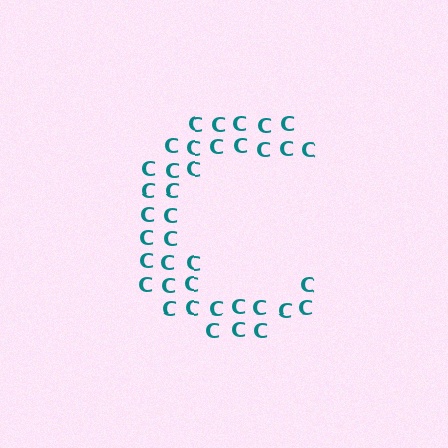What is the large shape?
The large shape is the letter C.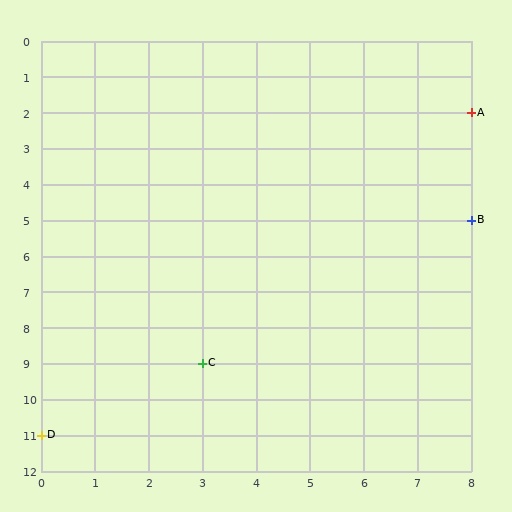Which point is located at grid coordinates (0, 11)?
Point D is at (0, 11).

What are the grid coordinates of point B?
Point B is at grid coordinates (8, 5).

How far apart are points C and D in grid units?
Points C and D are 3 columns and 2 rows apart (about 3.6 grid units diagonally).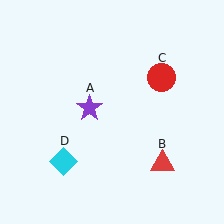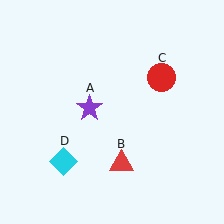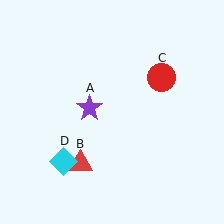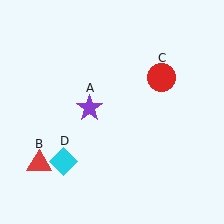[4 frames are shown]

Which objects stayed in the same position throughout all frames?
Purple star (object A) and red circle (object C) and cyan diamond (object D) remained stationary.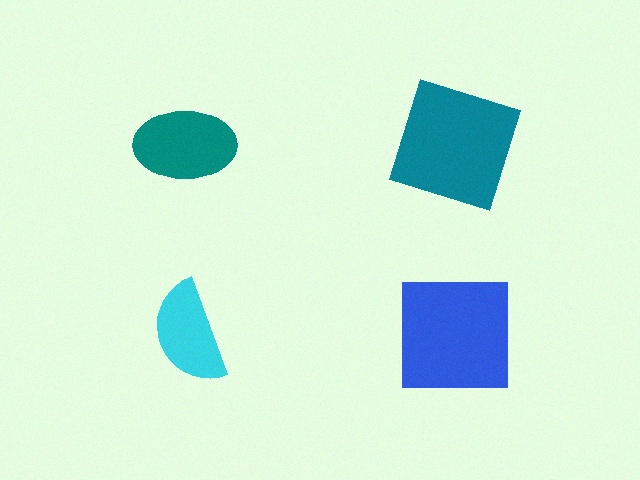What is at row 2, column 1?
A cyan semicircle.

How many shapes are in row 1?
2 shapes.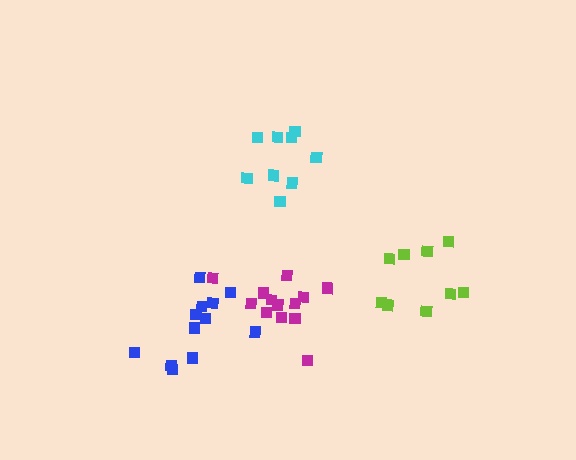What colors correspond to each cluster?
The clusters are colored: magenta, lime, blue, cyan.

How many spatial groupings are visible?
There are 4 spatial groupings.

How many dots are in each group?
Group 1: 13 dots, Group 2: 9 dots, Group 3: 12 dots, Group 4: 9 dots (43 total).